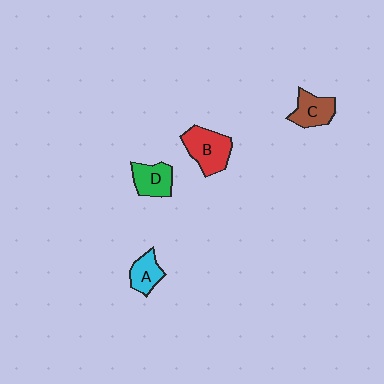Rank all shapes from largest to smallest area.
From largest to smallest: B (red), C (brown), D (green), A (cyan).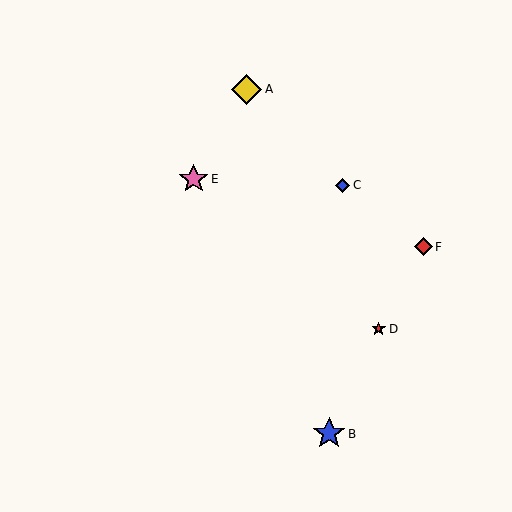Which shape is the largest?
The blue star (labeled B) is the largest.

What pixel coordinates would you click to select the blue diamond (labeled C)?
Click at (343, 185) to select the blue diamond C.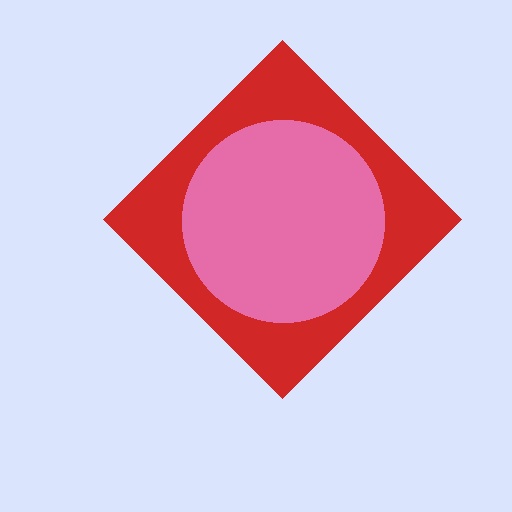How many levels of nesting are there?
2.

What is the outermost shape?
The red diamond.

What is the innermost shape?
The pink circle.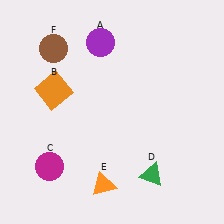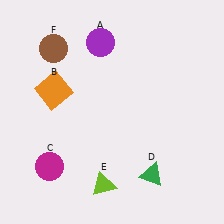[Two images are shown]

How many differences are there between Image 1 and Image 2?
There is 1 difference between the two images.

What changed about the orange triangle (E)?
In Image 1, E is orange. In Image 2, it changed to lime.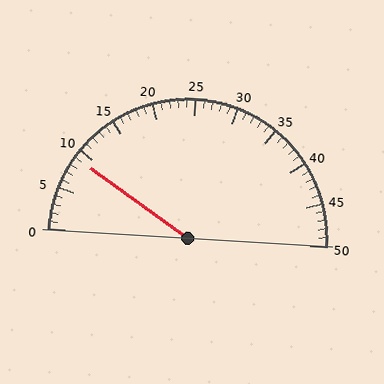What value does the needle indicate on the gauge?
The needle indicates approximately 9.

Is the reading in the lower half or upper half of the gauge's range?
The reading is in the lower half of the range (0 to 50).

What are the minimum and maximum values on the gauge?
The gauge ranges from 0 to 50.